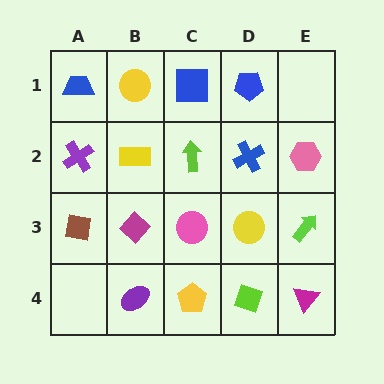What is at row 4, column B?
A purple ellipse.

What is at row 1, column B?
A yellow circle.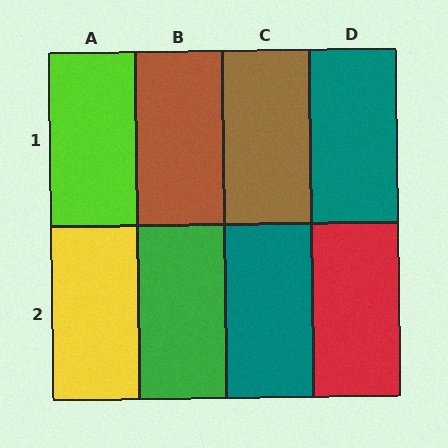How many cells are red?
1 cell is red.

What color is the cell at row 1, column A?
Lime.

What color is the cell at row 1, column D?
Teal.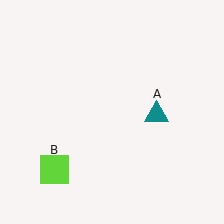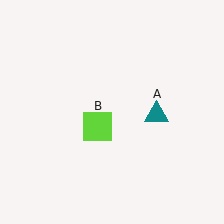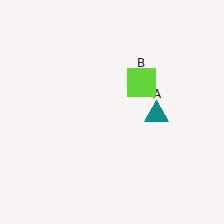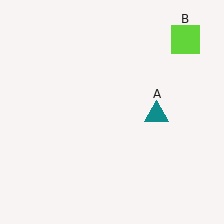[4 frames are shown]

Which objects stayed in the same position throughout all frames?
Teal triangle (object A) remained stationary.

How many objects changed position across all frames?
1 object changed position: lime square (object B).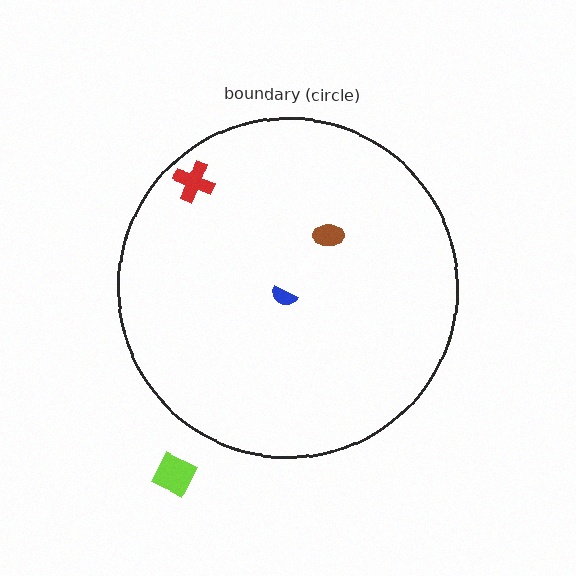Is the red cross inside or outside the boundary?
Inside.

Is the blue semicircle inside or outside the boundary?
Inside.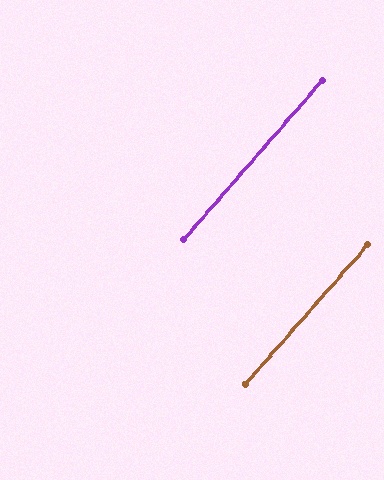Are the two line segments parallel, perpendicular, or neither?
Parallel — their directions differ by only 0.3°.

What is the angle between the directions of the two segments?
Approximately 0 degrees.